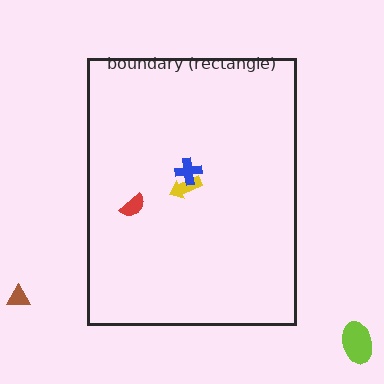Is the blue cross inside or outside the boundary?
Inside.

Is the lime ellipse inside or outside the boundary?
Outside.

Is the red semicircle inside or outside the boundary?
Inside.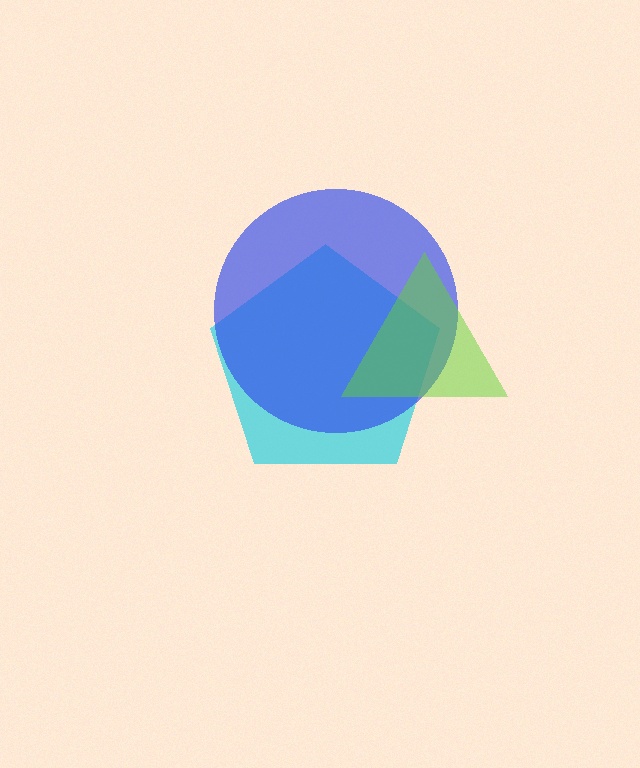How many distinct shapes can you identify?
There are 3 distinct shapes: a cyan pentagon, a blue circle, a lime triangle.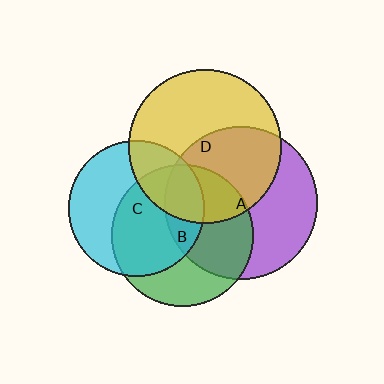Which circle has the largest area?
Circle A (purple).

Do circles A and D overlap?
Yes.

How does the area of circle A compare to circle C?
Approximately 1.3 times.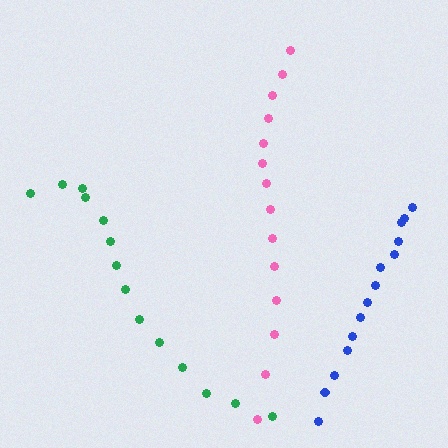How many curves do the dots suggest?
There are 3 distinct paths.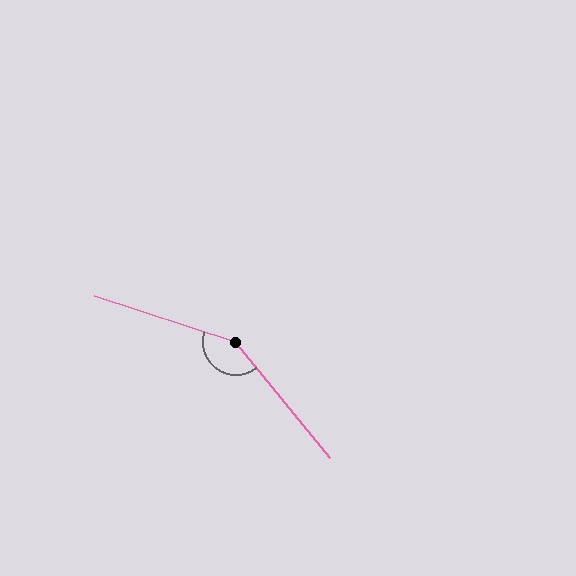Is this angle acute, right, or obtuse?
It is obtuse.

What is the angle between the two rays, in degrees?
Approximately 147 degrees.